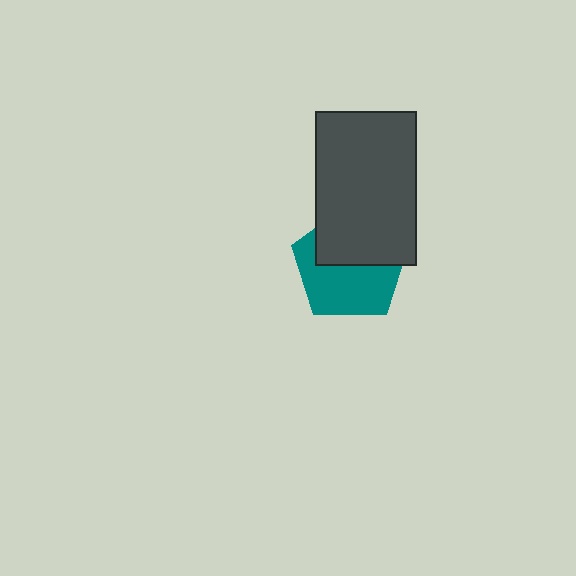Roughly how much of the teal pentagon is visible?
About half of it is visible (roughly 55%).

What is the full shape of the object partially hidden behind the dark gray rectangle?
The partially hidden object is a teal pentagon.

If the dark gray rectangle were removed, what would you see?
You would see the complete teal pentagon.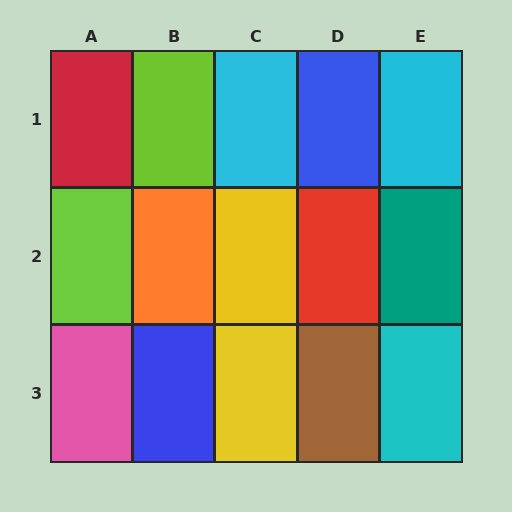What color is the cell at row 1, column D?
Blue.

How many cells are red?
2 cells are red.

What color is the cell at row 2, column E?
Teal.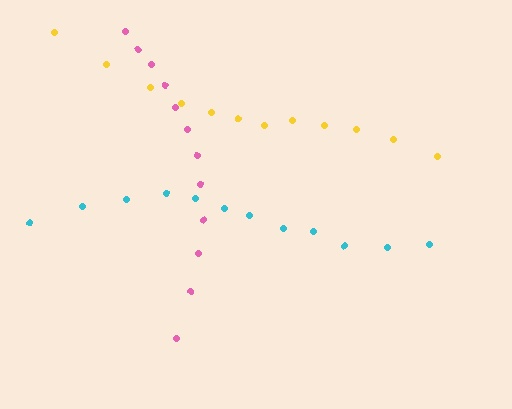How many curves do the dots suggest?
There are 3 distinct paths.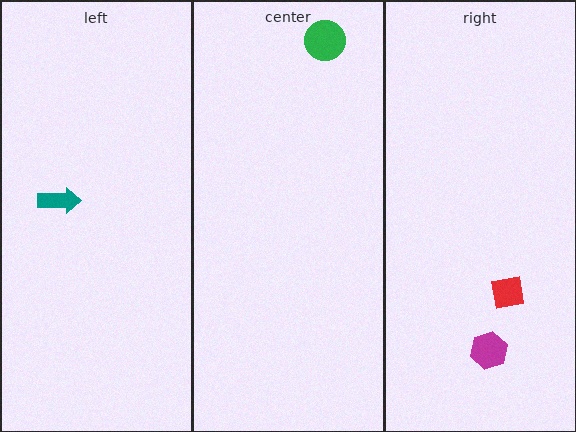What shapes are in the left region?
The teal arrow.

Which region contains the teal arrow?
The left region.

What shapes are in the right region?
The magenta hexagon, the red square.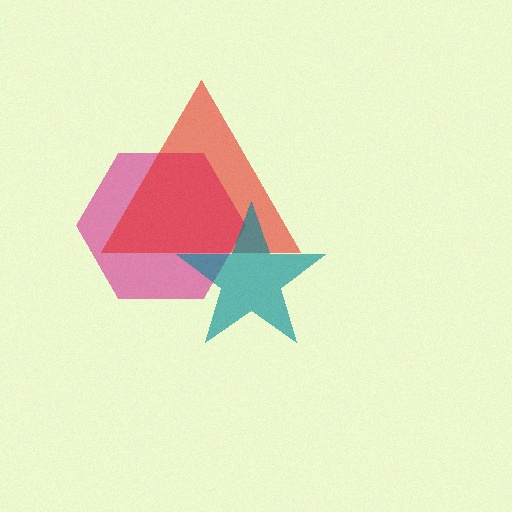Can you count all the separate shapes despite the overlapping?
Yes, there are 3 separate shapes.